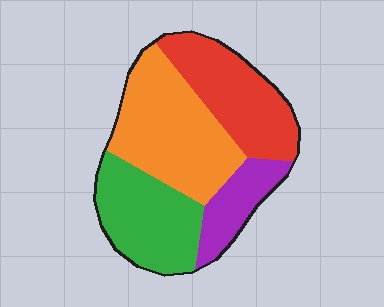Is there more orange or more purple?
Orange.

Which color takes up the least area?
Purple, at roughly 15%.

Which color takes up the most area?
Orange, at roughly 35%.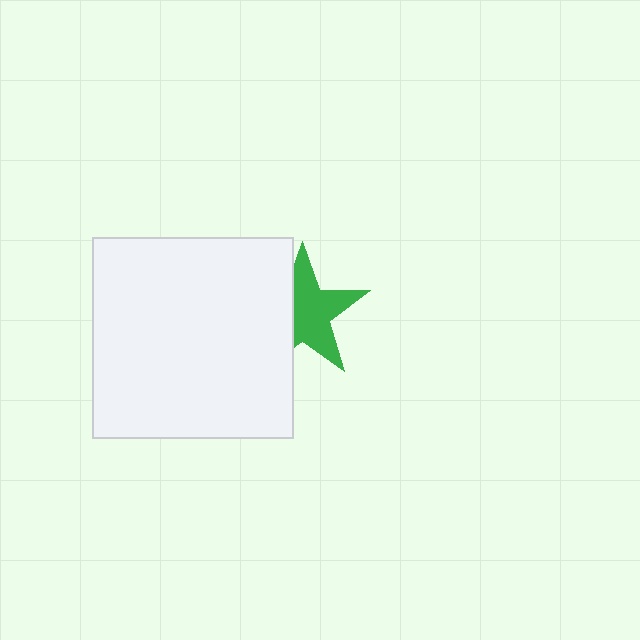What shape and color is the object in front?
The object in front is a white square.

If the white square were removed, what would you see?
You would see the complete green star.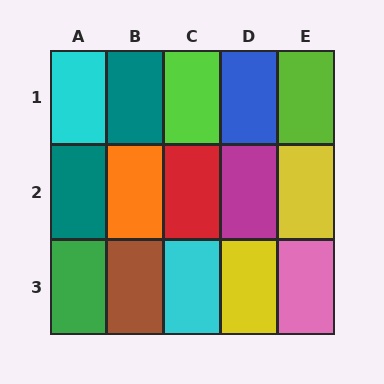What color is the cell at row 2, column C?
Red.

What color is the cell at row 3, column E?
Pink.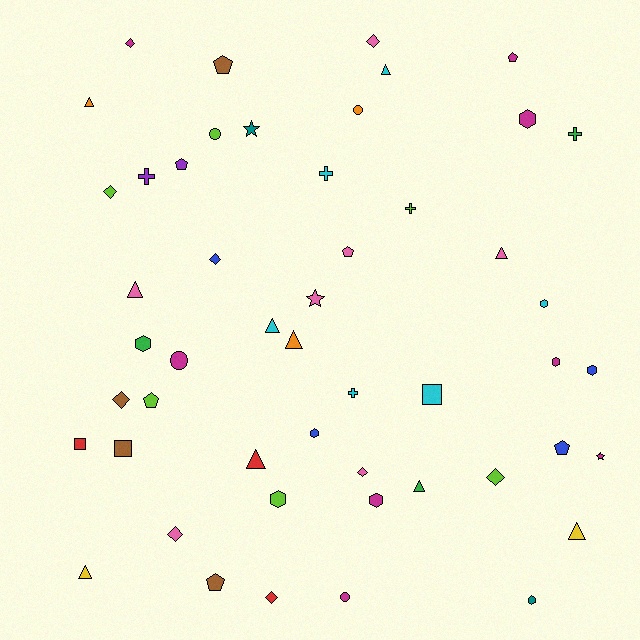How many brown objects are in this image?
There are 4 brown objects.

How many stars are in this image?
There are 3 stars.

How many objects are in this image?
There are 50 objects.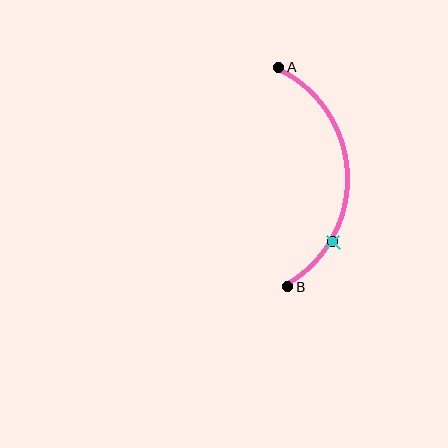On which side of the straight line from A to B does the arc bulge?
The arc bulges to the right of the straight line connecting A and B.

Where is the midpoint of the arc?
The arc midpoint is the point on the curve farthest from the straight line joining A and B. It sits to the right of that line.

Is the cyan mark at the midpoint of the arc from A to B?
No. The cyan mark lies on the arc but is closer to endpoint B. The arc midpoint would be at the point on the curve equidistant along the arc from both A and B.